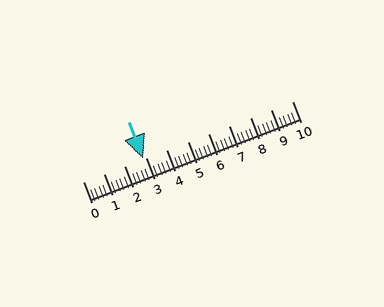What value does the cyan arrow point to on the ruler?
The cyan arrow points to approximately 2.9.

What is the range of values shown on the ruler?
The ruler shows values from 0 to 10.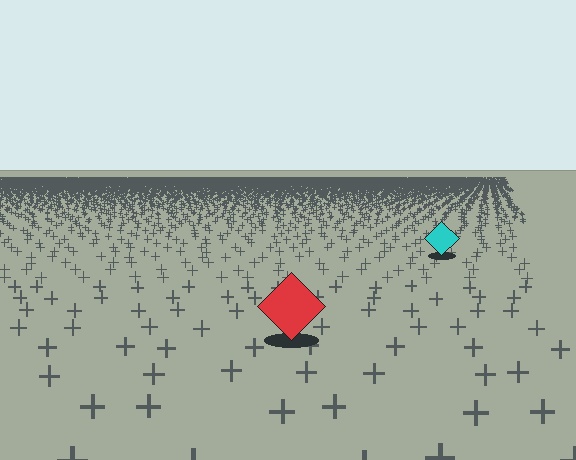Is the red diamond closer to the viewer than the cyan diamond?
Yes. The red diamond is closer — you can tell from the texture gradient: the ground texture is coarser near it.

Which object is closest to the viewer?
The red diamond is closest. The texture marks near it are larger and more spread out.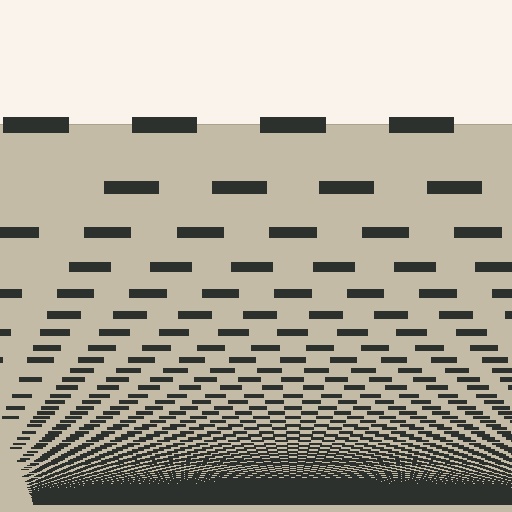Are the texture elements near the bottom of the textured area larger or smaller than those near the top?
Smaller. The gradient is inverted — elements near the bottom are smaller and denser.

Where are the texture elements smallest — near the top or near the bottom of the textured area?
Near the bottom.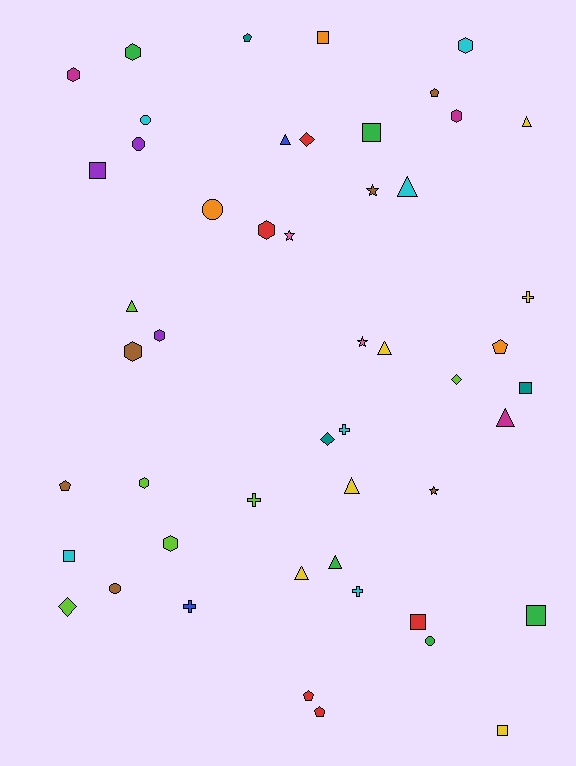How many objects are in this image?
There are 50 objects.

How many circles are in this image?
There are 5 circles.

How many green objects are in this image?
There are 5 green objects.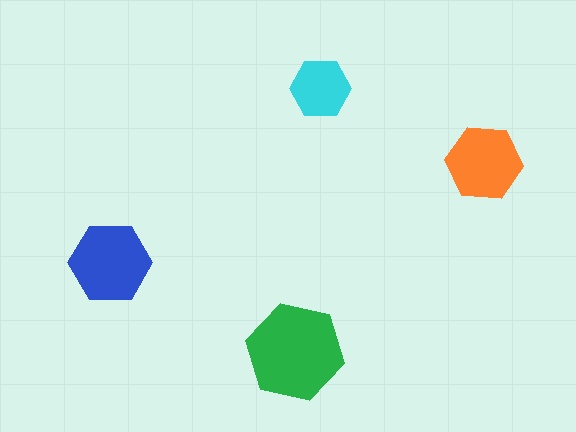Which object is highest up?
The cyan hexagon is topmost.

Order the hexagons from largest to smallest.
the green one, the blue one, the orange one, the cyan one.